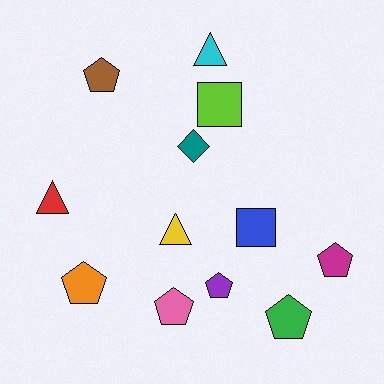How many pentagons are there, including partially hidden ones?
There are 6 pentagons.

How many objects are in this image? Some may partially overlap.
There are 12 objects.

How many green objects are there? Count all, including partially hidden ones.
There is 1 green object.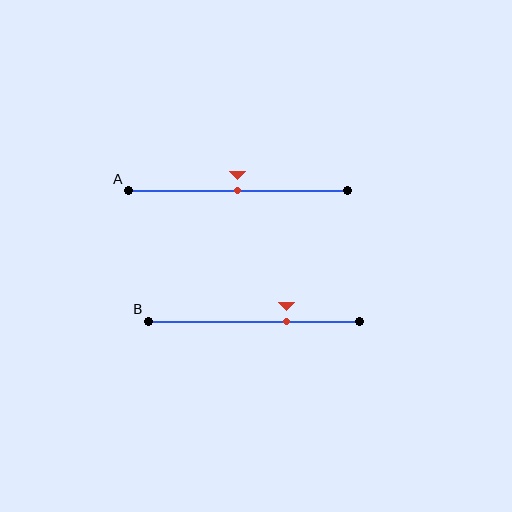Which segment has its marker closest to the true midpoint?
Segment A has its marker closest to the true midpoint.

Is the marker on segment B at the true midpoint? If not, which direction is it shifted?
No, the marker on segment B is shifted to the right by about 15% of the segment length.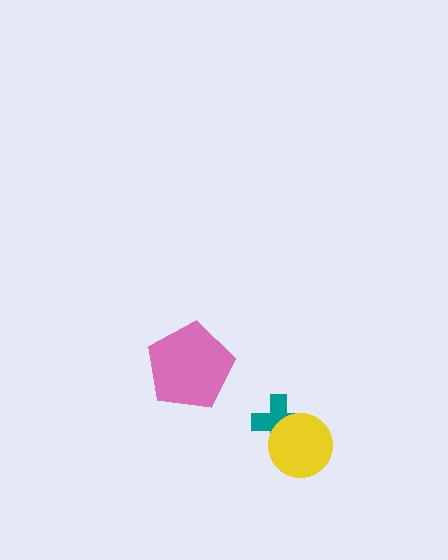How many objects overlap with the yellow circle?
1 object overlaps with the yellow circle.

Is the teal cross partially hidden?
Yes, it is partially covered by another shape.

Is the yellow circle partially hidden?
No, no other shape covers it.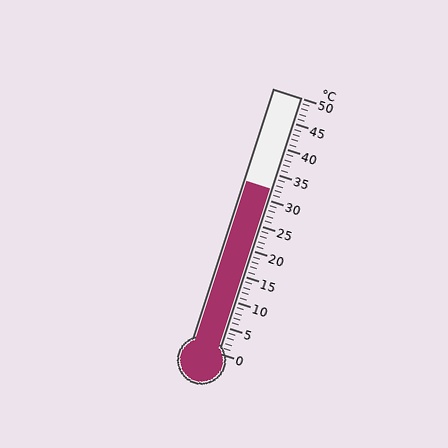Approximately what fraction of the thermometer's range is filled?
The thermometer is filled to approximately 65% of its range.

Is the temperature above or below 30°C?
The temperature is above 30°C.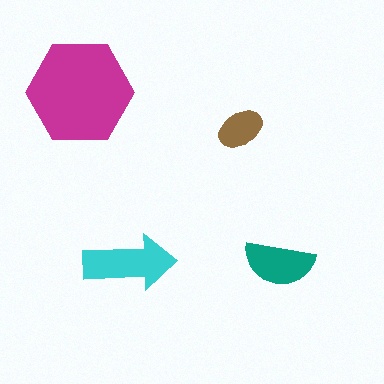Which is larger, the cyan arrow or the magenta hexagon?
The magenta hexagon.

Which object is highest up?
The magenta hexagon is topmost.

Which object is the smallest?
The brown ellipse.